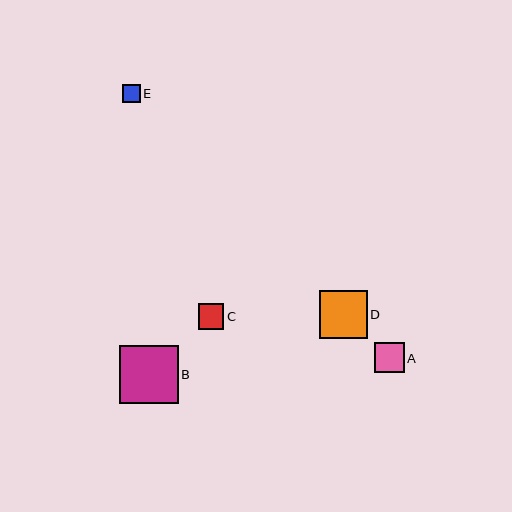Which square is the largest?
Square B is the largest with a size of approximately 59 pixels.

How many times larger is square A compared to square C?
Square A is approximately 1.2 times the size of square C.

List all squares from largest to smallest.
From largest to smallest: B, D, A, C, E.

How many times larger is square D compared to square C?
Square D is approximately 1.9 times the size of square C.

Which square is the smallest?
Square E is the smallest with a size of approximately 18 pixels.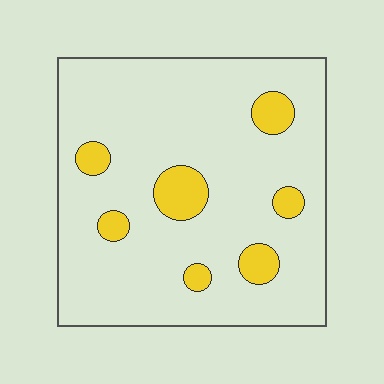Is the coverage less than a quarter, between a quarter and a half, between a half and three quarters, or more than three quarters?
Less than a quarter.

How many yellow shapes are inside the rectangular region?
7.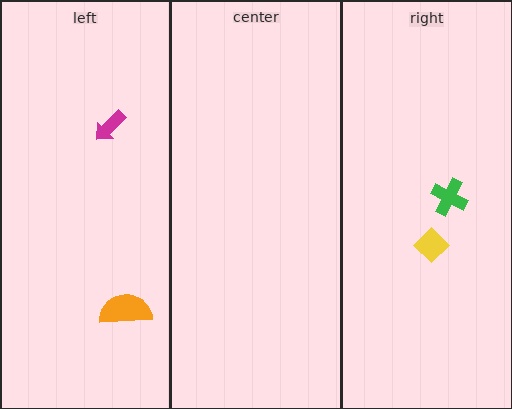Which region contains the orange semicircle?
The left region.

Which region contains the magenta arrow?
The left region.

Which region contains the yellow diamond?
The right region.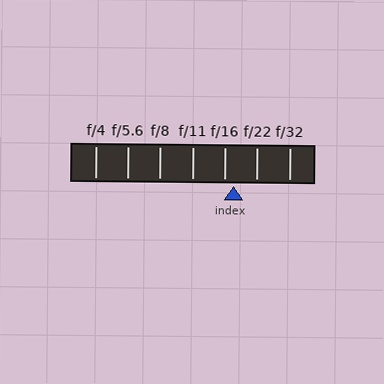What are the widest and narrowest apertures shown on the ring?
The widest aperture shown is f/4 and the narrowest is f/32.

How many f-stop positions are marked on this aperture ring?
There are 7 f-stop positions marked.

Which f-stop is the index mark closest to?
The index mark is closest to f/16.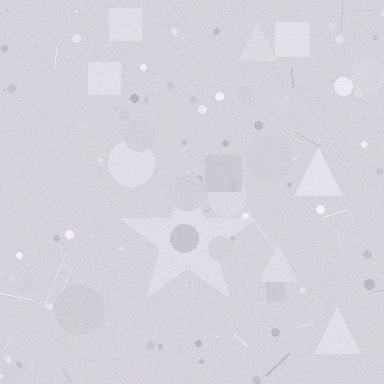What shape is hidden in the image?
A star is hidden in the image.